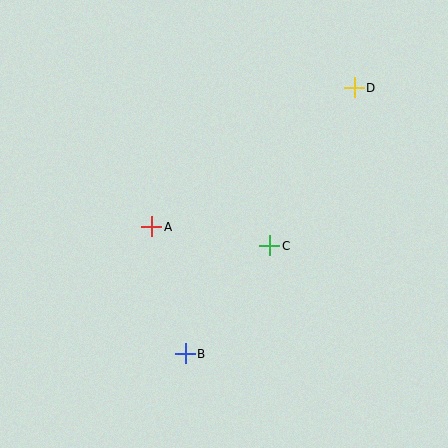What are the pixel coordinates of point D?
Point D is at (354, 88).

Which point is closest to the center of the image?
Point C at (270, 246) is closest to the center.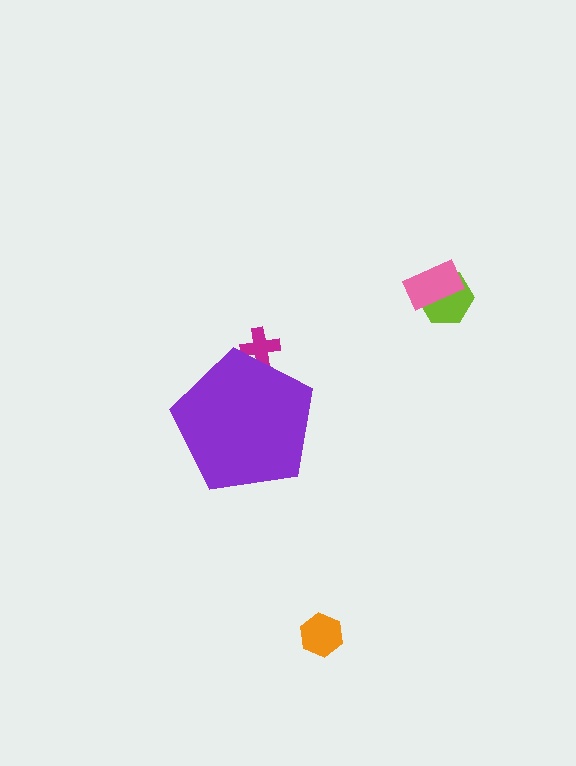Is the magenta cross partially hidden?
Yes, the magenta cross is partially hidden behind the purple pentagon.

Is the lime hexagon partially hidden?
No, the lime hexagon is fully visible.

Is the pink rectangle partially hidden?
No, the pink rectangle is fully visible.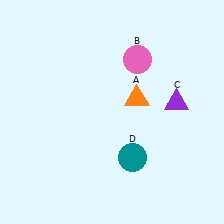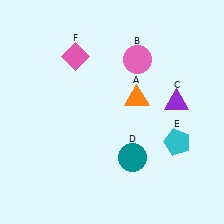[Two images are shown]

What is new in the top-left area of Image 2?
A pink diamond (F) was added in the top-left area of Image 2.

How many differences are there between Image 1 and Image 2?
There are 2 differences between the two images.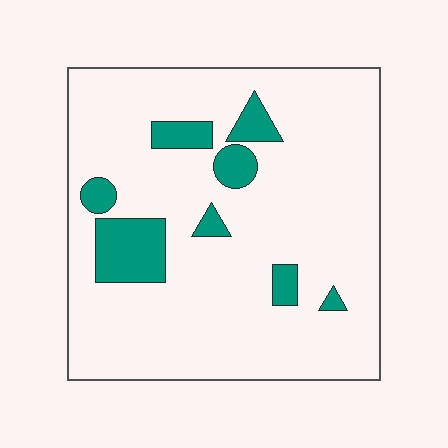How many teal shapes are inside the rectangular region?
8.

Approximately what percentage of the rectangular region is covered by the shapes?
Approximately 15%.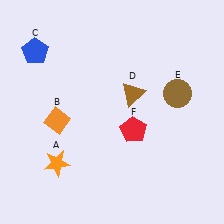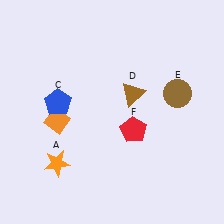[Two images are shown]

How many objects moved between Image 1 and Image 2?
1 object moved between the two images.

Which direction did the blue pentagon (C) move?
The blue pentagon (C) moved down.